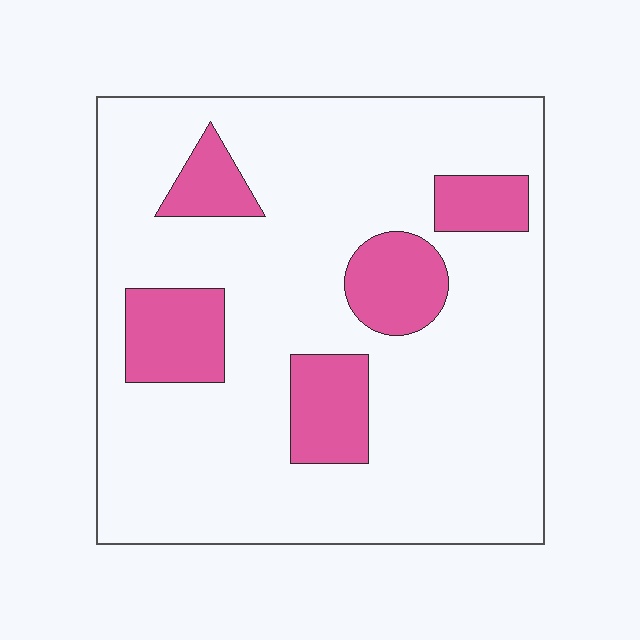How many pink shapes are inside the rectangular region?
5.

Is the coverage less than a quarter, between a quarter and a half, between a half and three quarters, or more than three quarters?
Less than a quarter.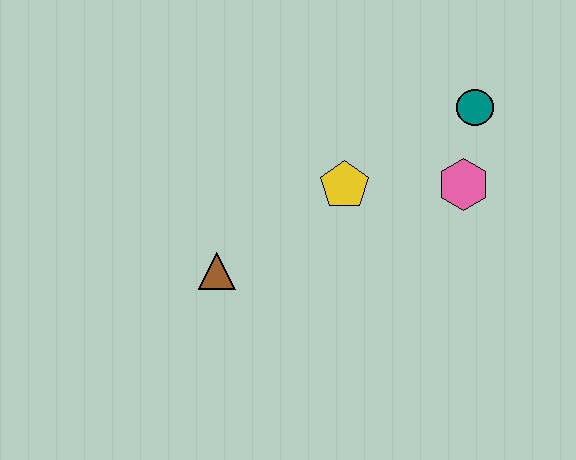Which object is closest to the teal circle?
The pink hexagon is closest to the teal circle.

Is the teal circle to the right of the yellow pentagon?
Yes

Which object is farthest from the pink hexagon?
The brown triangle is farthest from the pink hexagon.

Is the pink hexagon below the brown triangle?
No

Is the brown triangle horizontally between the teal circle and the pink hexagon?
No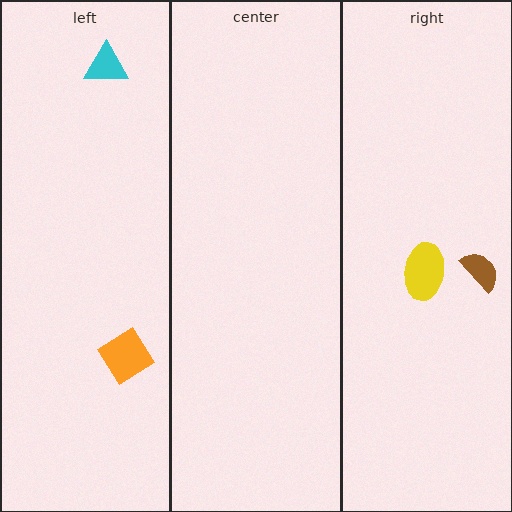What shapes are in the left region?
The orange diamond, the cyan triangle.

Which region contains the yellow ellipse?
The right region.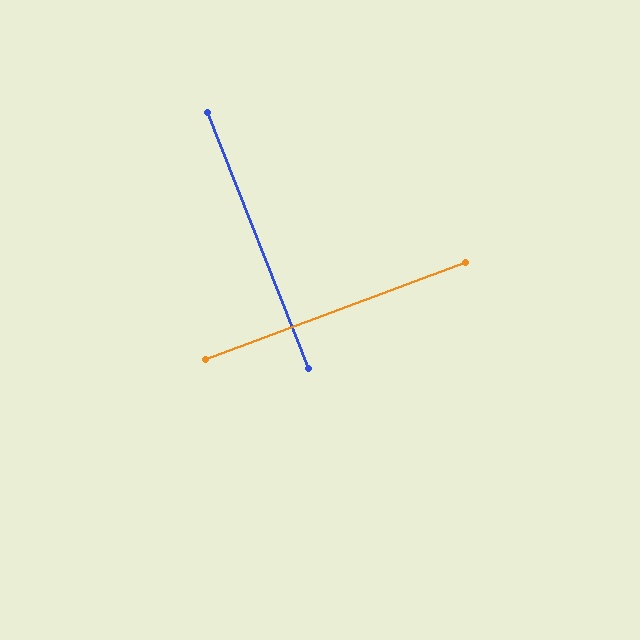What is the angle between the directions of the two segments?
Approximately 89 degrees.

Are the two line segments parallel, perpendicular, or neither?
Perpendicular — they meet at approximately 89°.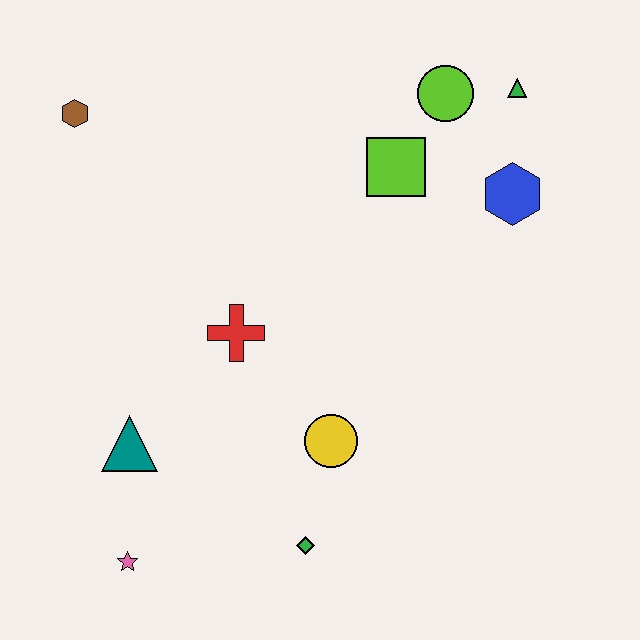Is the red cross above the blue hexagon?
No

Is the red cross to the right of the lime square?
No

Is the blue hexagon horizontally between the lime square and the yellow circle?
No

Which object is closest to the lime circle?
The green triangle is closest to the lime circle.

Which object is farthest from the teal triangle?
The green triangle is farthest from the teal triangle.